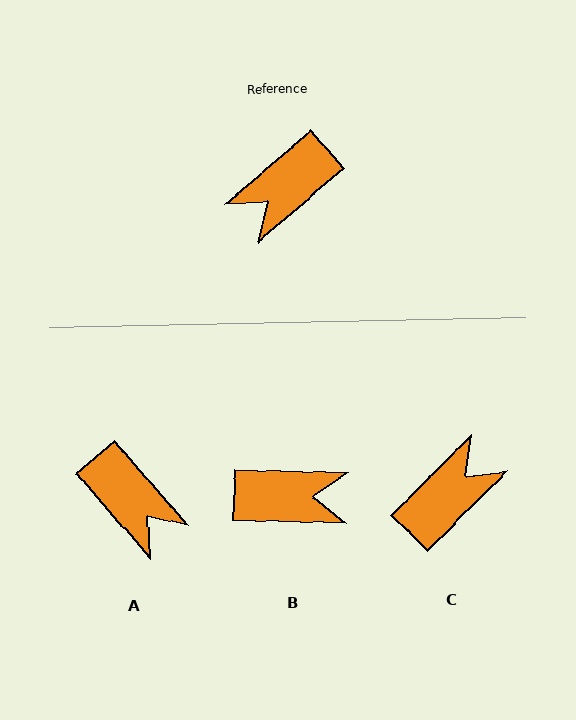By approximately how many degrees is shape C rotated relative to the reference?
Approximately 176 degrees clockwise.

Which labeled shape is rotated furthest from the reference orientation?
C, about 176 degrees away.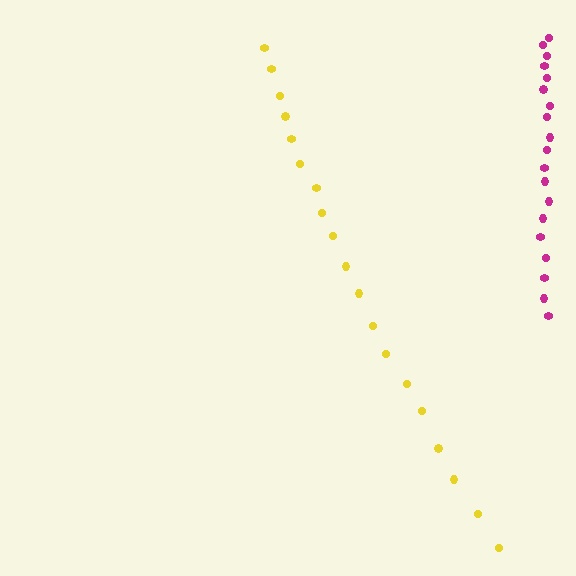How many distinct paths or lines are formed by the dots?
There are 2 distinct paths.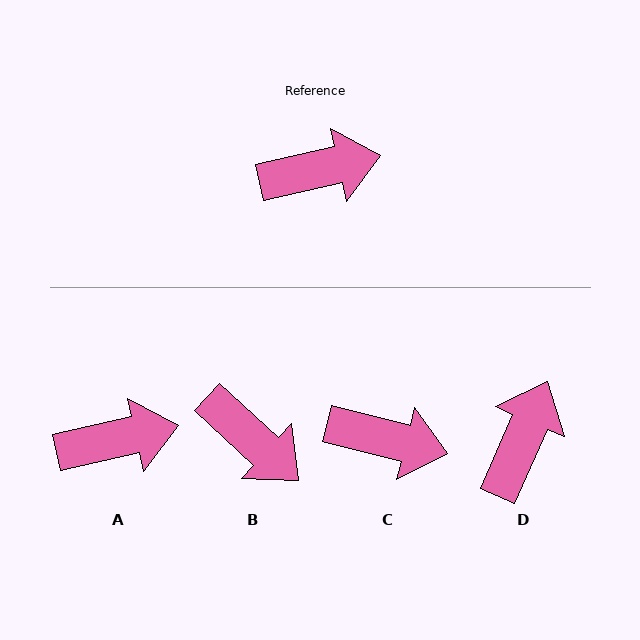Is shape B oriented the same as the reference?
No, it is off by about 55 degrees.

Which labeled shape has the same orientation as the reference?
A.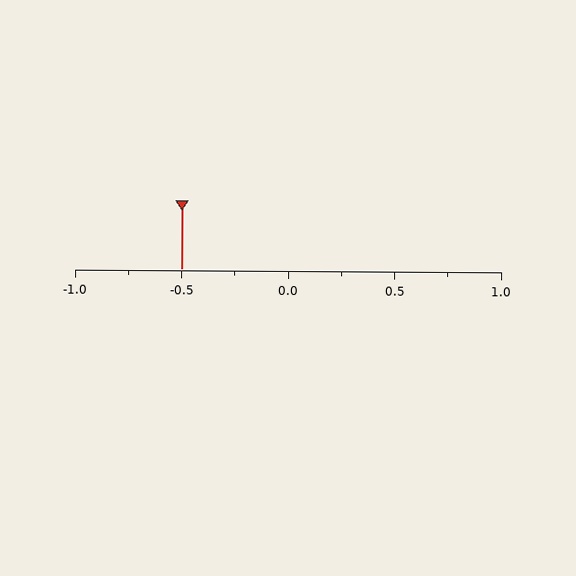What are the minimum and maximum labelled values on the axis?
The axis runs from -1.0 to 1.0.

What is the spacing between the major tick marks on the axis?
The major ticks are spaced 0.5 apart.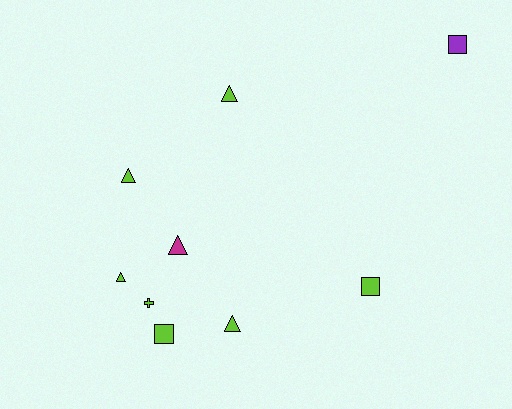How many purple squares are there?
There is 1 purple square.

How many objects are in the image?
There are 9 objects.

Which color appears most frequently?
Lime, with 7 objects.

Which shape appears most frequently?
Triangle, with 5 objects.